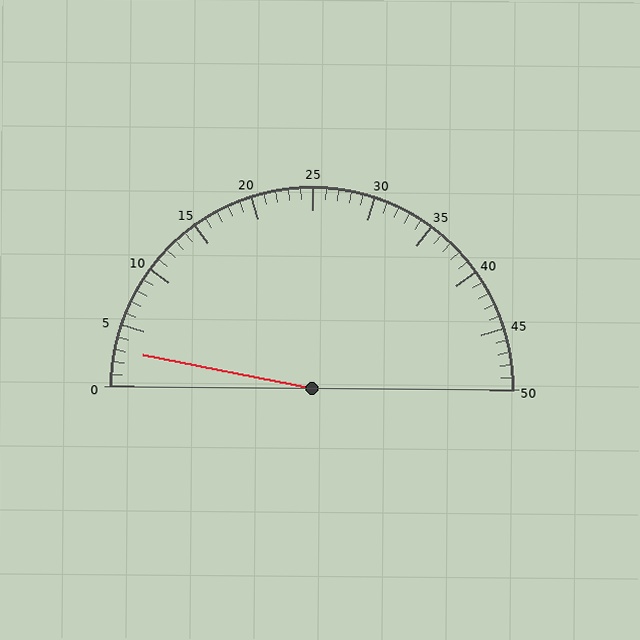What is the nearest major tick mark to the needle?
The nearest major tick mark is 5.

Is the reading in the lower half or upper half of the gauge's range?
The reading is in the lower half of the range (0 to 50).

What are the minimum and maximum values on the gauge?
The gauge ranges from 0 to 50.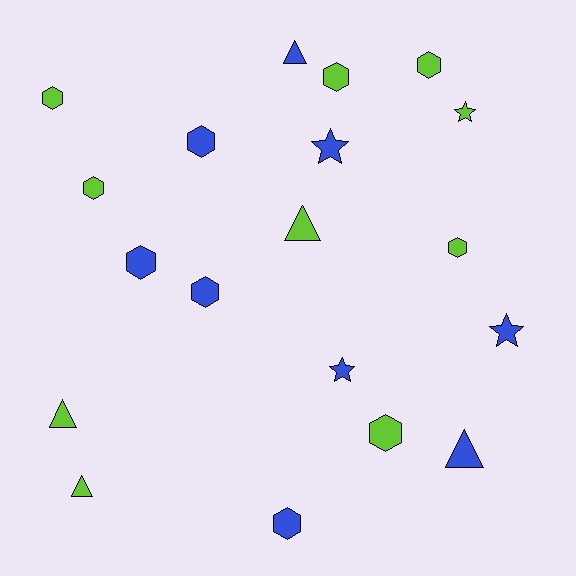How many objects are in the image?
There are 19 objects.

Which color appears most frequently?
Lime, with 10 objects.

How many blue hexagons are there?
There are 4 blue hexagons.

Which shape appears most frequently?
Hexagon, with 10 objects.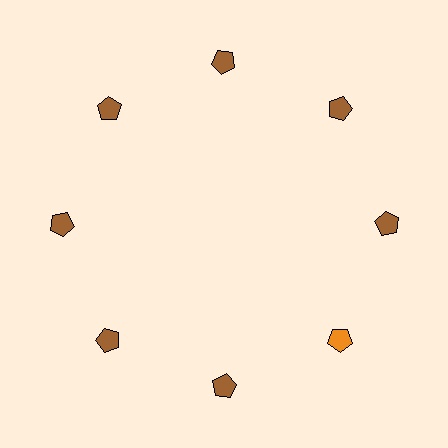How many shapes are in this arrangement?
There are 8 shapes arranged in a ring pattern.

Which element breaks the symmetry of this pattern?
The orange pentagon at roughly the 4 o'clock position breaks the symmetry. All other shapes are brown pentagons.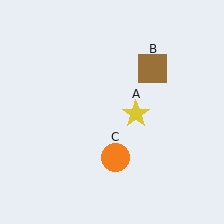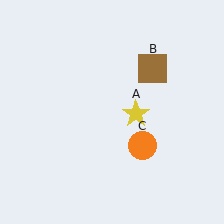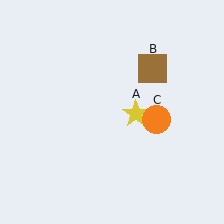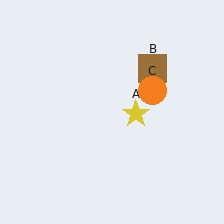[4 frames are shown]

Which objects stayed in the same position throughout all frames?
Yellow star (object A) and brown square (object B) remained stationary.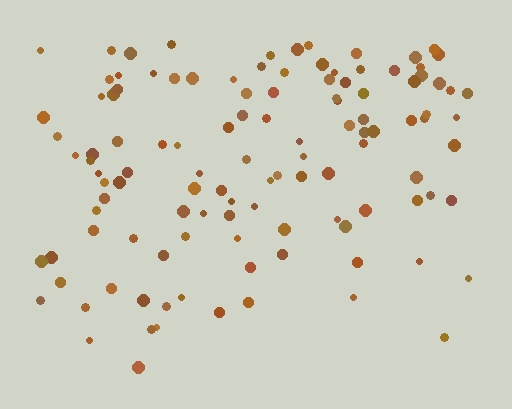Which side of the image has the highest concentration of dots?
The top.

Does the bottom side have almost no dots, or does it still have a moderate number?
Still a moderate number, just noticeably fewer than the top.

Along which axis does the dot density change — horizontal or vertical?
Vertical.